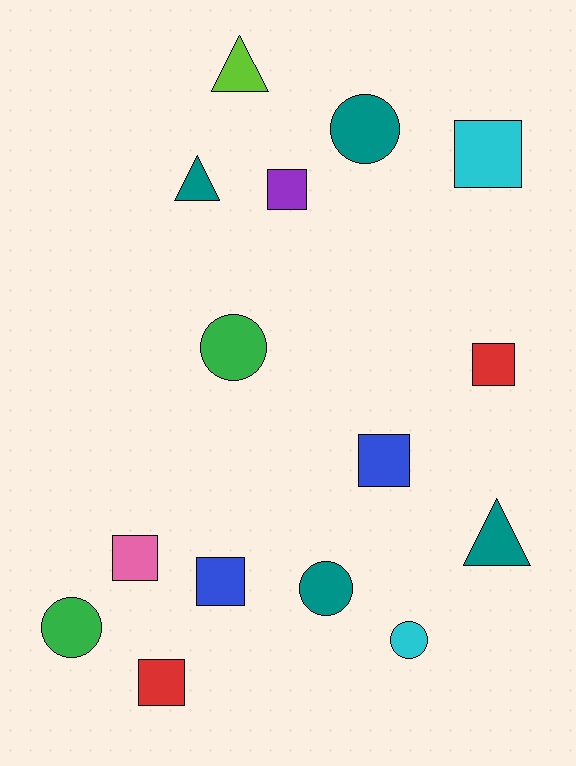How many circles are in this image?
There are 5 circles.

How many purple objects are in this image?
There is 1 purple object.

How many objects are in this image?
There are 15 objects.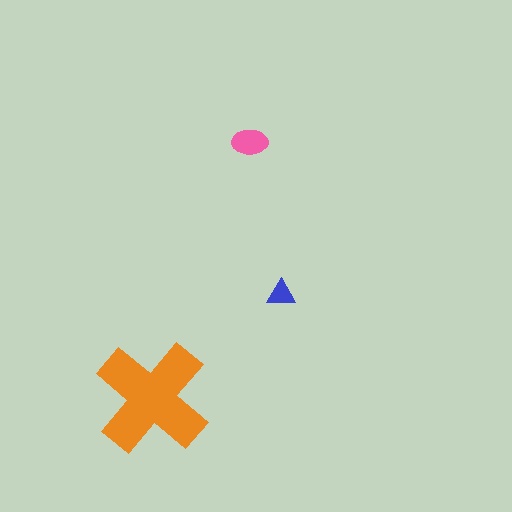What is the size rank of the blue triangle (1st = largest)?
3rd.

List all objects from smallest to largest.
The blue triangle, the pink ellipse, the orange cross.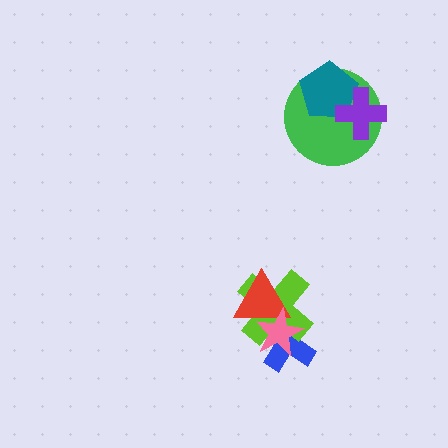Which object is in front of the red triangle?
The pink star is in front of the red triangle.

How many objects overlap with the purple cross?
2 objects overlap with the purple cross.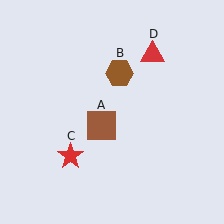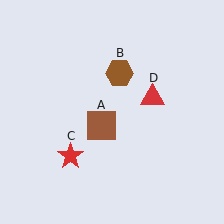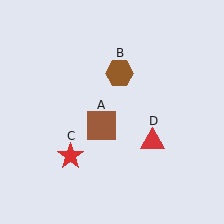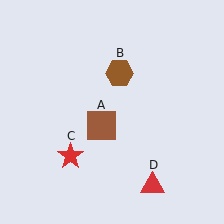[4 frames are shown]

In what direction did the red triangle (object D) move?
The red triangle (object D) moved down.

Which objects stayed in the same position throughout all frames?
Brown square (object A) and brown hexagon (object B) and red star (object C) remained stationary.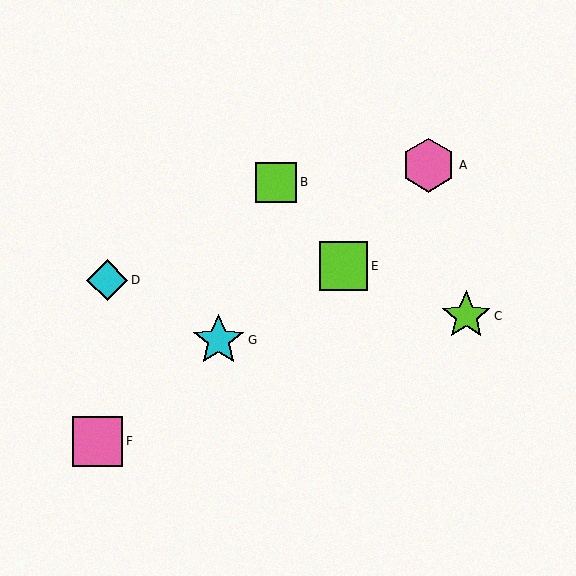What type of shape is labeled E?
Shape E is a lime square.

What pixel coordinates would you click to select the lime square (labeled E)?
Click at (344, 266) to select the lime square E.